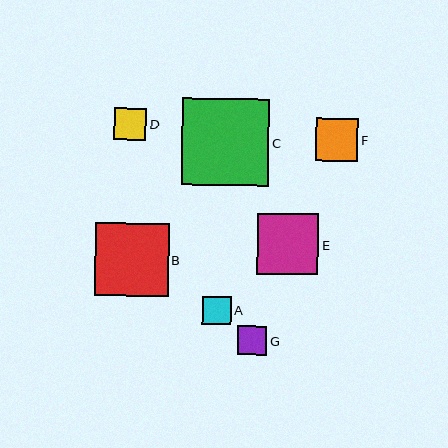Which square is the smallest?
Square A is the smallest with a size of approximately 29 pixels.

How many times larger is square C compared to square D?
Square C is approximately 2.7 times the size of square D.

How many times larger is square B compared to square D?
Square B is approximately 2.3 times the size of square D.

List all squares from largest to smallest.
From largest to smallest: C, B, E, F, D, G, A.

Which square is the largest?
Square C is the largest with a size of approximately 87 pixels.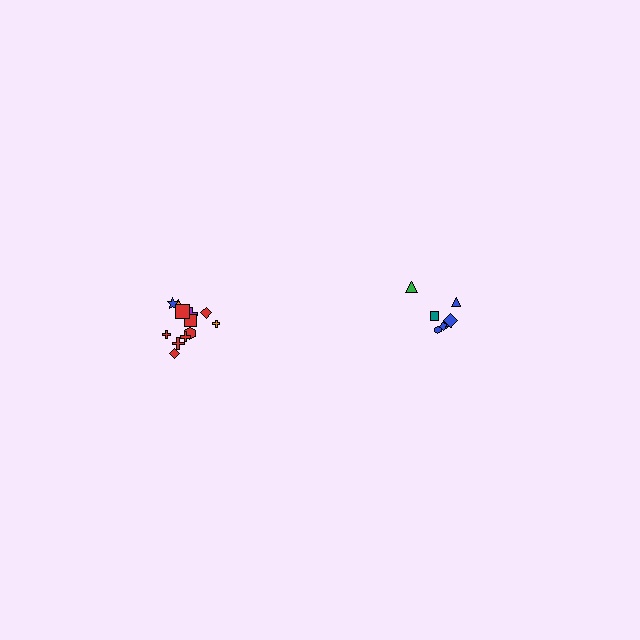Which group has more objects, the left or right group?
The left group.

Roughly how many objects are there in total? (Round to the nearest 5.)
Roughly 20 objects in total.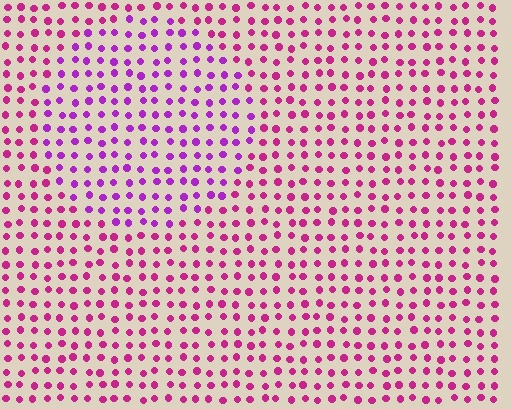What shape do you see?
I see a circle.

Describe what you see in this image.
The image is filled with small magenta elements in a uniform arrangement. A circle-shaped region is visible where the elements are tinted to a slightly different hue, forming a subtle color boundary.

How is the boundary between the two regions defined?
The boundary is defined purely by a slight shift in hue (about 31 degrees). Spacing, size, and orientation are identical on both sides.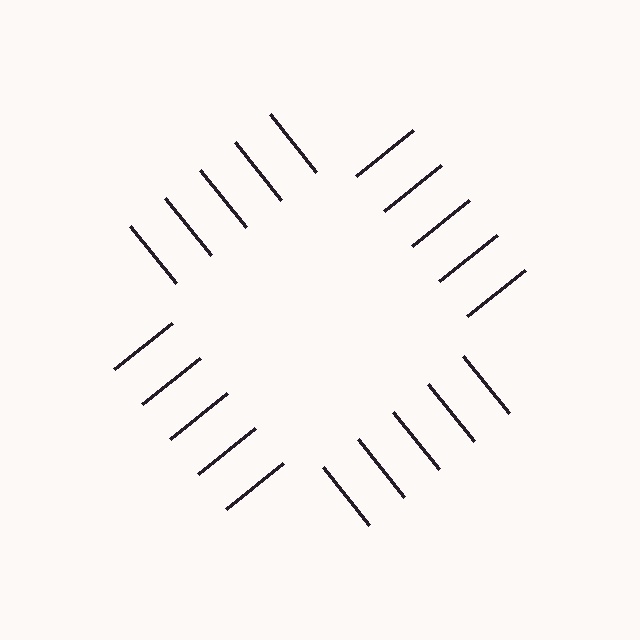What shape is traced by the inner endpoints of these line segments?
An illusory square — the line segments terminate on its edges but no continuous stroke is drawn.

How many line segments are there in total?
20 — 5 along each of the 4 edges.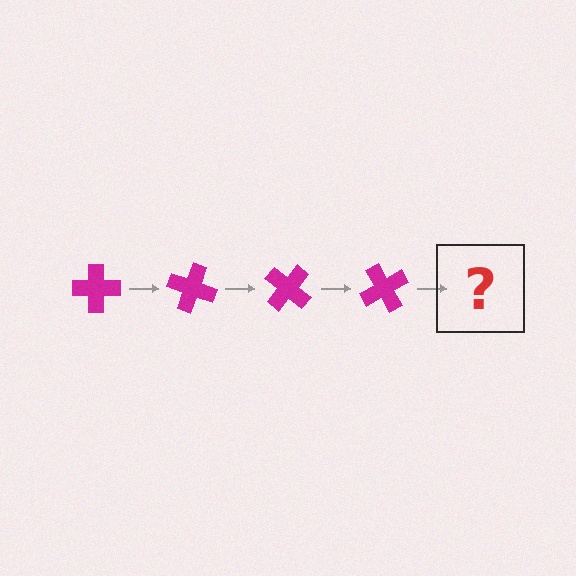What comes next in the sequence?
The next element should be a magenta cross rotated 80 degrees.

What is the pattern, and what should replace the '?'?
The pattern is that the cross rotates 20 degrees each step. The '?' should be a magenta cross rotated 80 degrees.